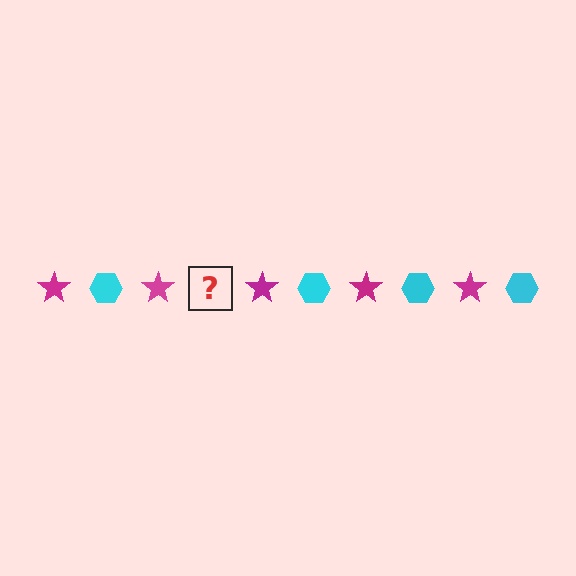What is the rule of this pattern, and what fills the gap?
The rule is that the pattern alternates between magenta star and cyan hexagon. The gap should be filled with a cyan hexagon.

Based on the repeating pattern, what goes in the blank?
The blank should be a cyan hexagon.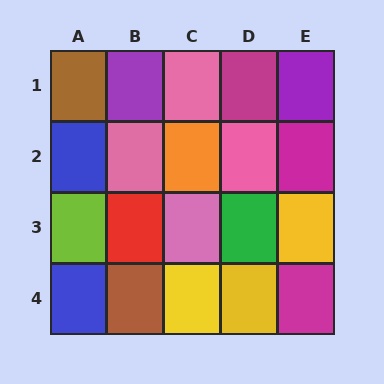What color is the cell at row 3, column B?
Red.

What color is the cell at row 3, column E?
Yellow.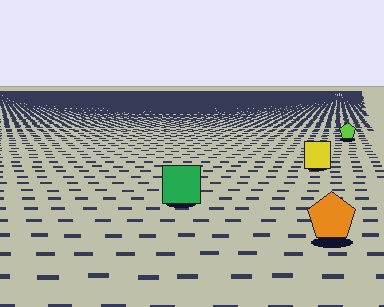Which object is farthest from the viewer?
The lime pentagon is farthest from the viewer. It appears smaller and the ground texture around it is denser.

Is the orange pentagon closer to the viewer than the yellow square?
Yes. The orange pentagon is closer — you can tell from the texture gradient: the ground texture is coarser near it.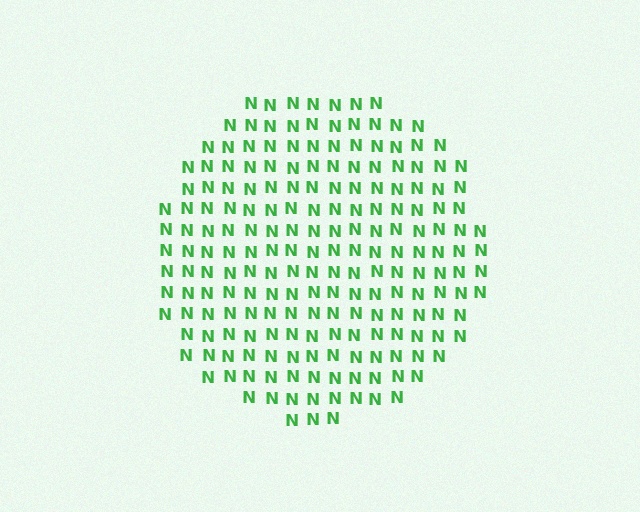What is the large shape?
The large shape is a circle.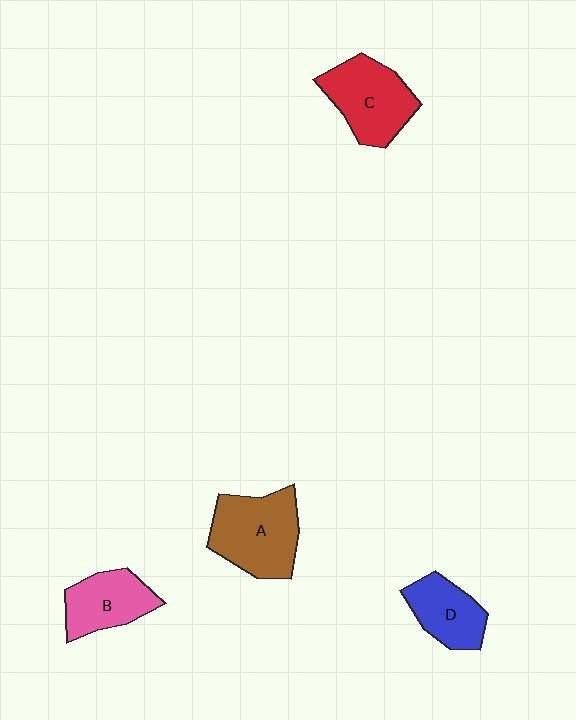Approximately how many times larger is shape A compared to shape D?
Approximately 1.5 times.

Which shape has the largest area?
Shape A (brown).